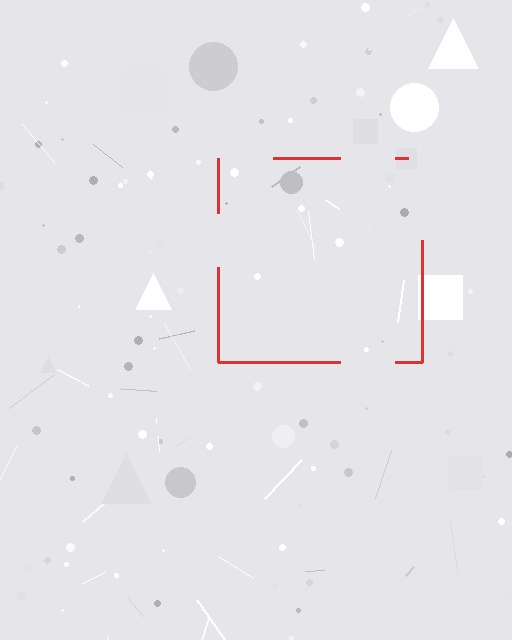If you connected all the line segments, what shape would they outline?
They would outline a square.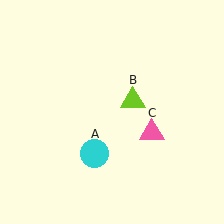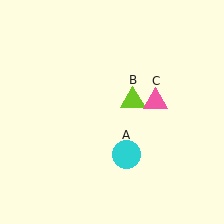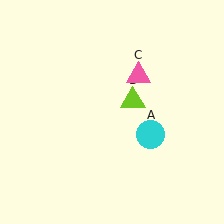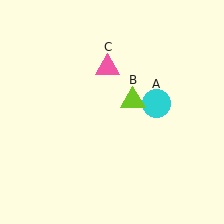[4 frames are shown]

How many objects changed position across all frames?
2 objects changed position: cyan circle (object A), pink triangle (object C).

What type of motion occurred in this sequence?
The cyan circle (object A), pink triangle (object C) rotated counterclockwise around the center of the scene.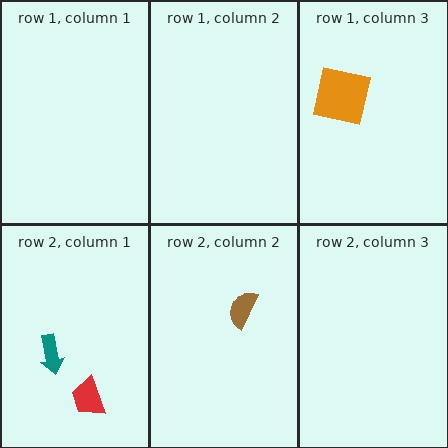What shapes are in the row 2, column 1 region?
The red trapezoid, the teal arrow.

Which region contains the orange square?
The row 1, column 3 region.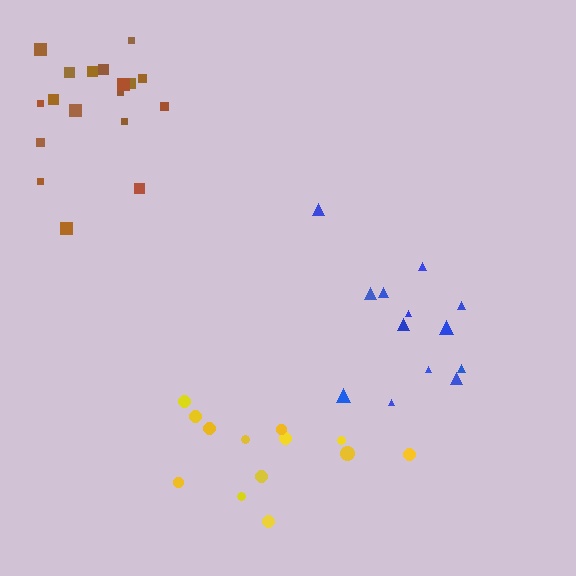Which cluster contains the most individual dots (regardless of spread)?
Brown (18).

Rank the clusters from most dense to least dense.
brown, blue, yellow.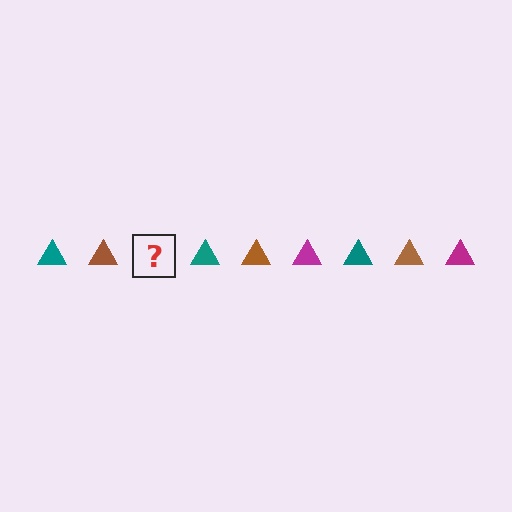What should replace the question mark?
The question mark should be replaced with a magenta triangle.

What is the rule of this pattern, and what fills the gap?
The rule is that the pattern cycles through teal, brown, magenta triangles. The gap should be filled with a magenta triangle.